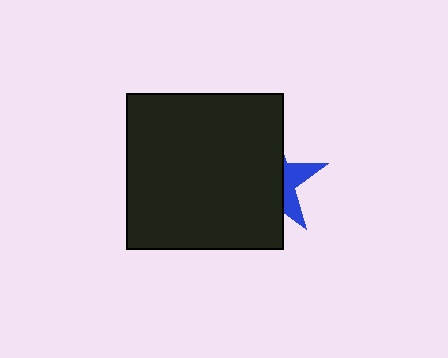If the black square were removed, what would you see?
You would see the complete blue star.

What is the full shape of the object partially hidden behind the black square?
The partially hidden object is a blue star.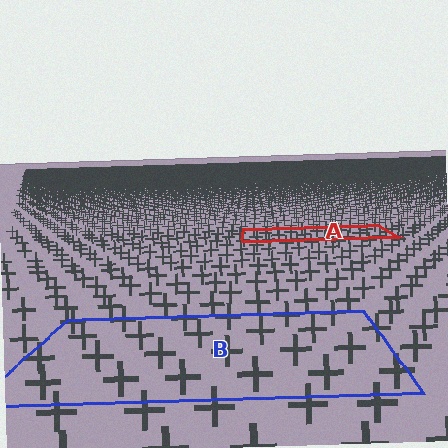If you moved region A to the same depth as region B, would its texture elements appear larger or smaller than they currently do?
They would appear larger. At a closer depth, the same texture elements are projected at a bigger on-screen size.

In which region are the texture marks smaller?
The texture marks are smaller in region A, because it is farther away.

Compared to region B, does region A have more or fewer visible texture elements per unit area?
Region A has more texture elements per unit area — they are packed more densely because it is farther away.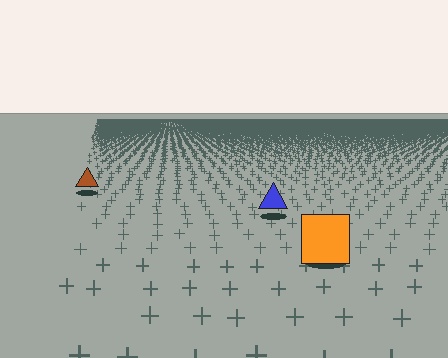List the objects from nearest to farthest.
From nearest to farthest: the orange square, the blue triangle, the brown triangle.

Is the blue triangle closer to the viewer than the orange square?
No. The orange square is closer — you can tell from the texture gradient: the ground texture is coarser near it.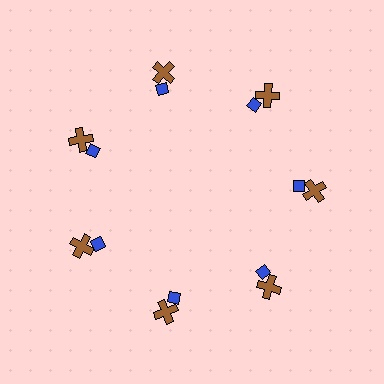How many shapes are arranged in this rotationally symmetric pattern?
There are 14 shapes, arranged in 7 groups of 2.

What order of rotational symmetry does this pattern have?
This pattern has 7-fold rotational symmetry.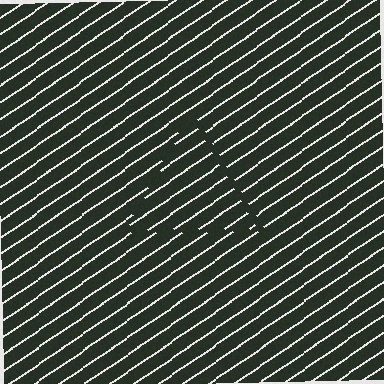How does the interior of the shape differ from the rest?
The interior of the shape contains the same grating, shifted by half a period — the contour is defined by the phase discontinuity where line-ends from the inner and outer gratings abut.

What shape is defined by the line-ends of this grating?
An illusory triangle. The interior of the shape contains the same grating, shifted by half a period — the contour is defined by the phase discontinuity where line-ends from the inner and outer gratings abut.